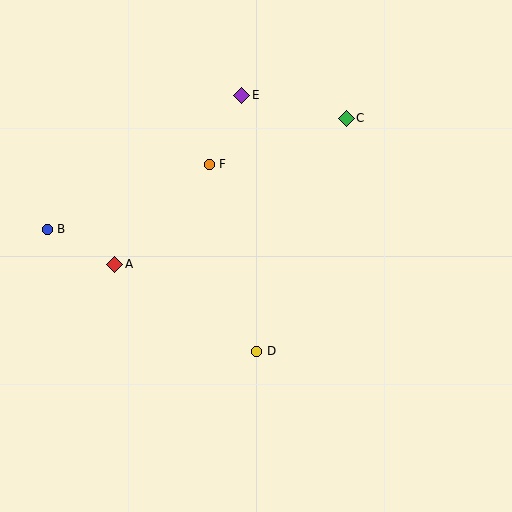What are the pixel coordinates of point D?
Point D is at (257, 351).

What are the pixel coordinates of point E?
Point E is at (242, 95).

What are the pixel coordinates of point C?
Point C is at (346, 118).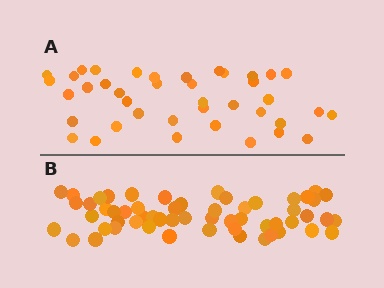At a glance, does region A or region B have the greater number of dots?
Region B (the bottom region) has more dots.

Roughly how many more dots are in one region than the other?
Region B has approximately 15 more dots than region A.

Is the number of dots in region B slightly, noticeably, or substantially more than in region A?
Region B has noticeably more, but not dramatically so. The ratio is roughly 1.4 to 1.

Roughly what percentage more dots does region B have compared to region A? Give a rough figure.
About 40% more.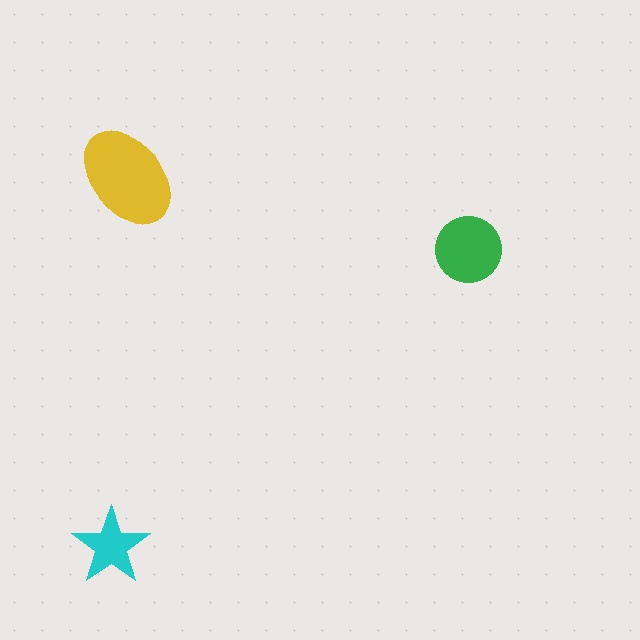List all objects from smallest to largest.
The cyan star, the green circle, the yellow ellipse.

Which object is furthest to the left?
The cyan star is leftmost.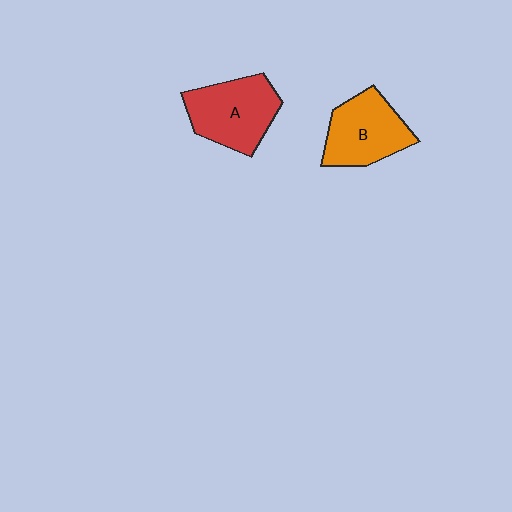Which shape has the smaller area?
Shape B (orange).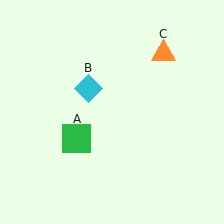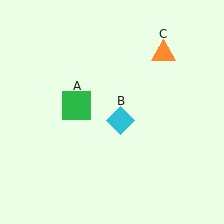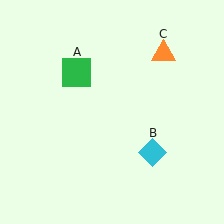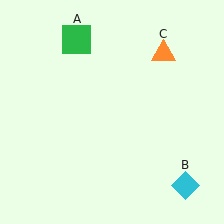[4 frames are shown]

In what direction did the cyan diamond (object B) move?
The cyan diamond (object B) moved down and to the right.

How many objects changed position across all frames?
2 objects changed position: green square (object A), cyan diamond (object B).